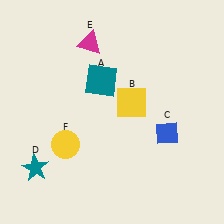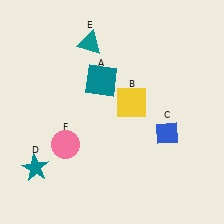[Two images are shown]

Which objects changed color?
E changed from magenta to teal. F changed from yellow to pink.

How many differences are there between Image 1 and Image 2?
There are 2 differences between the two images.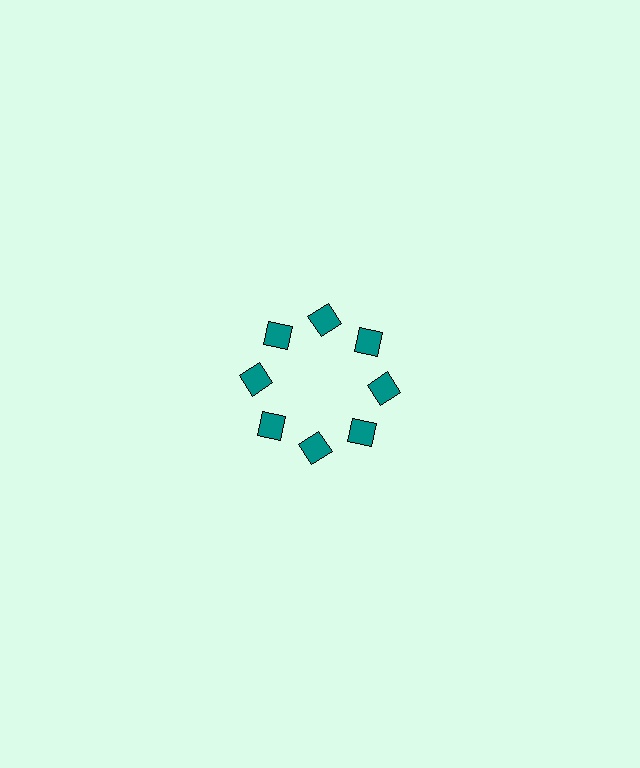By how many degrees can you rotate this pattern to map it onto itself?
The pattern maps onto itself every 45 degrees of rotation.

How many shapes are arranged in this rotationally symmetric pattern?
There are 8 shapes, arranged in 8 groups of 1.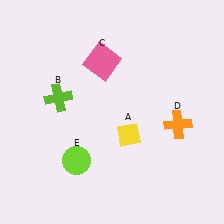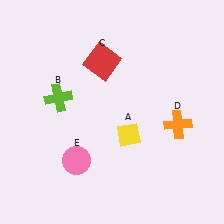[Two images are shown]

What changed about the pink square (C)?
In Image 1, C is pink. In Image 2, it changed to red.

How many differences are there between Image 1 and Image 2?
There are 2 differences between the two images.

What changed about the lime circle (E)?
In Image 1, E is lime. In Image 2, it changed to pink.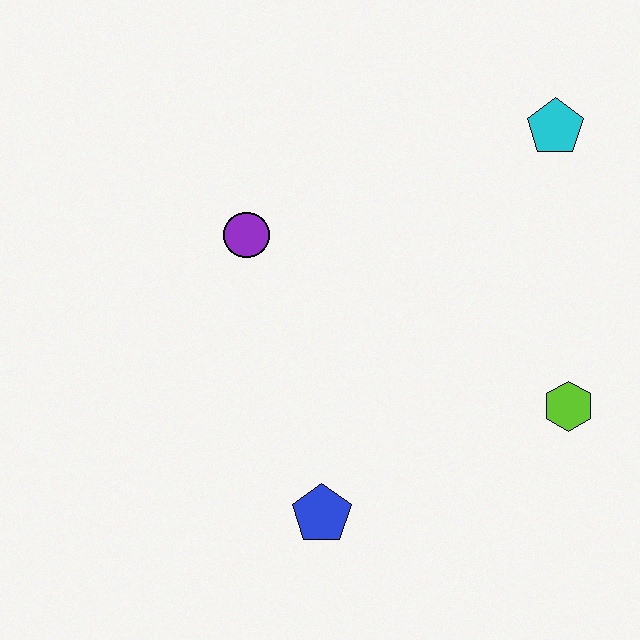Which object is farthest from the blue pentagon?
The cyan pentagon is farthest from the blue pentagon.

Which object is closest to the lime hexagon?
The blue pentagon is closest to the lime hexagon.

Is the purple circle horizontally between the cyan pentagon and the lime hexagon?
No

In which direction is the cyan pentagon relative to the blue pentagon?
The cyan pentagon is above the blue pentagon.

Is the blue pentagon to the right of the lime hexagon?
No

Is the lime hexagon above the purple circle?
No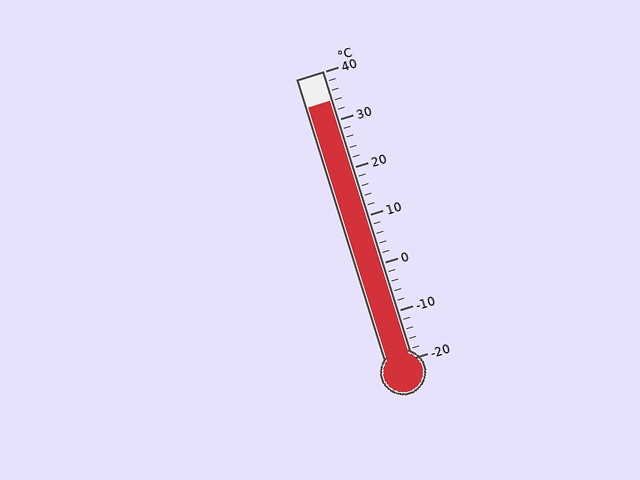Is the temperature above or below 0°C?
The temperature is above 0°C.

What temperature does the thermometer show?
The thermometer shows approximately 34°C.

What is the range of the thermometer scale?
The thermometer scale ranges from -20°C to 40°C.